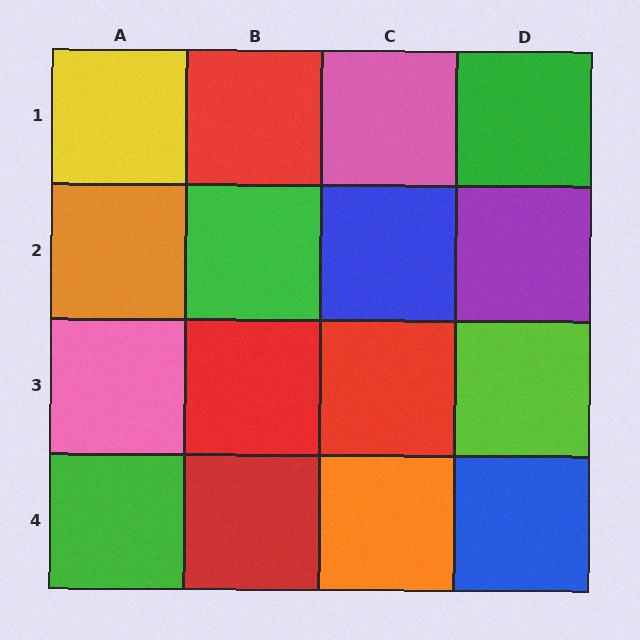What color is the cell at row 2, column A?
Orange.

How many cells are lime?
1 cell is lime.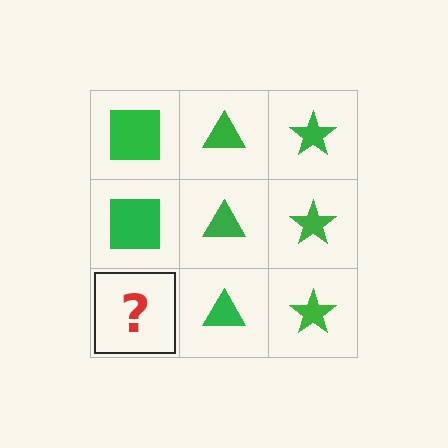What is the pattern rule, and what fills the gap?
The rule is that each column has a consistent shape. The gap should be filled with a green square.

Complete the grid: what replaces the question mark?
The question mark should be replaced with a green square.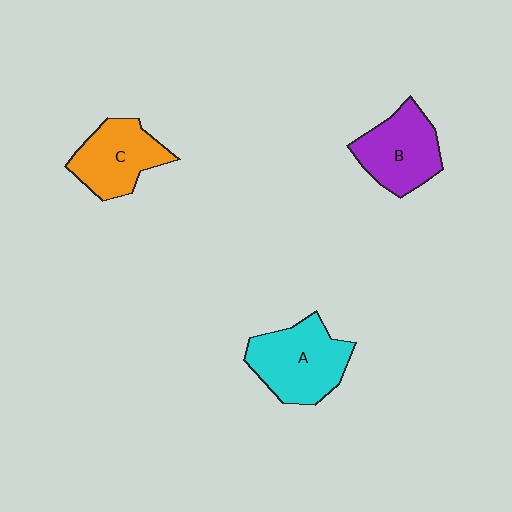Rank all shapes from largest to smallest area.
From largest to smallest: A (cyan), B (purple), C (orange).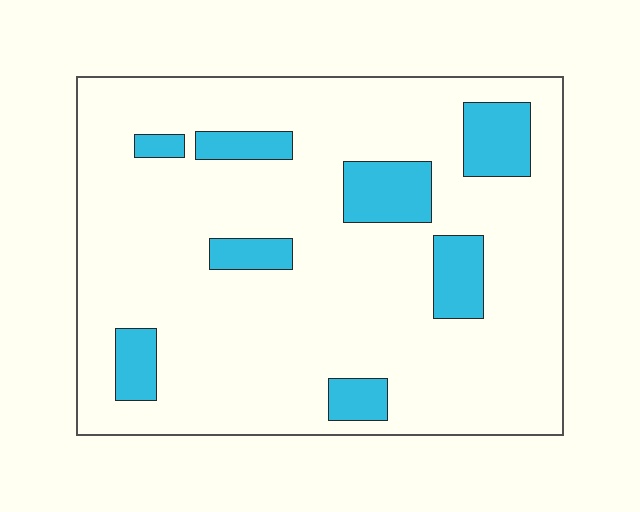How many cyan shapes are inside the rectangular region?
8.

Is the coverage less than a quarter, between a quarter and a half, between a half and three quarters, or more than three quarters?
Less than a quarter.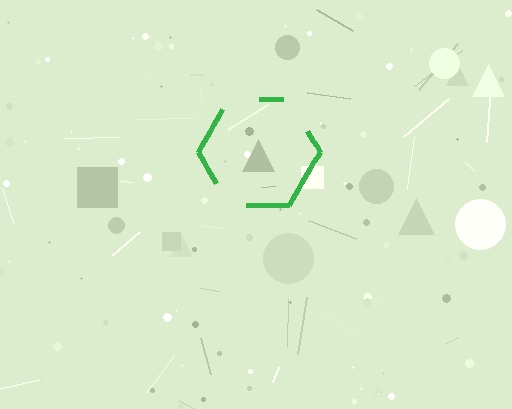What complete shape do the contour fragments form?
The contour fragments form a hexagon.